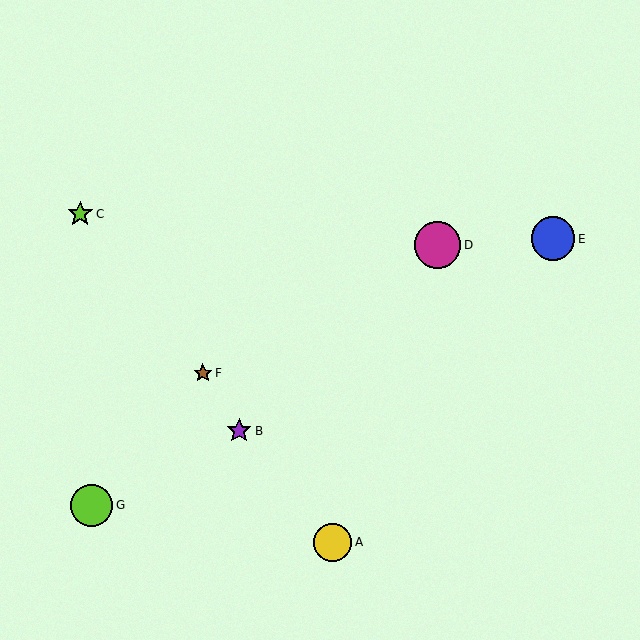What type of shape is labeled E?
Shape E is a blue circle.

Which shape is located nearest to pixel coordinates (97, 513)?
The lime circle (labeled G) at (91, 505) is nearest to that location.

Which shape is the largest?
The magenta circle (labeled D) is the largest.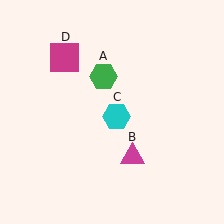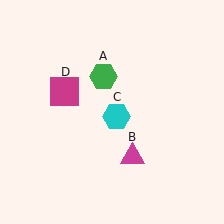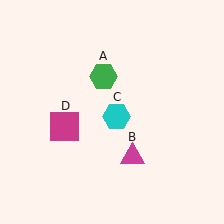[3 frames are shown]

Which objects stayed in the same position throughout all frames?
Green hexagon (object A) and magenta triangle (object B) and cyan hexagon (object C) remained stationary.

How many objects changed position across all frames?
1 object changed position: magenta square (object D).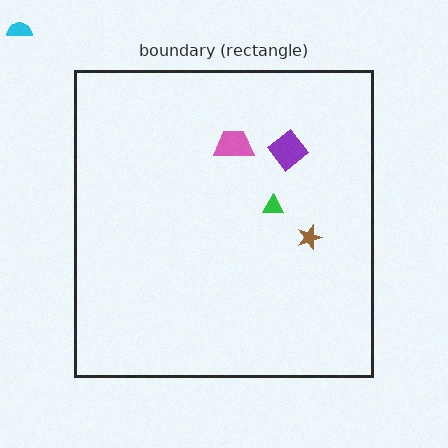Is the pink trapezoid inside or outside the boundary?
Inside.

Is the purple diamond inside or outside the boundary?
Inside.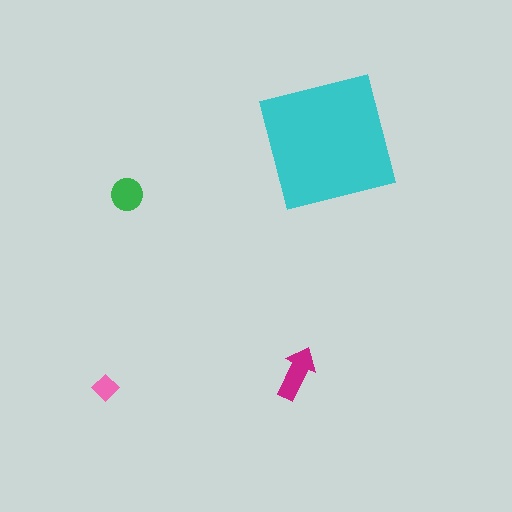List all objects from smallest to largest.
The pink diamond, the green circle, the magenta arrow, the cyan square.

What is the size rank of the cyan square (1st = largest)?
1st.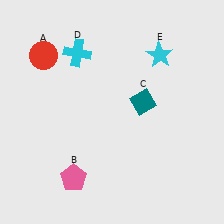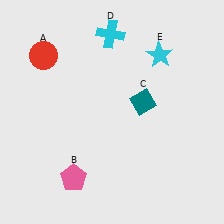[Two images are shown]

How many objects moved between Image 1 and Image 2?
1 object moved between the two images.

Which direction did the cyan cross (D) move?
The cyan cross (D) moved right.